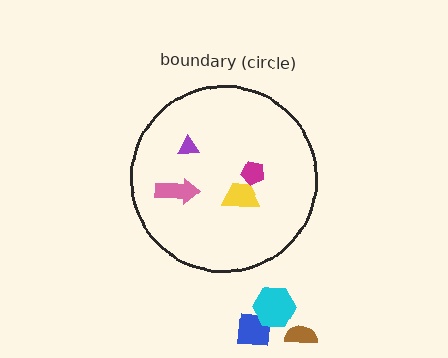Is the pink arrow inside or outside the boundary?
Inside.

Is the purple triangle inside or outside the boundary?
Inside.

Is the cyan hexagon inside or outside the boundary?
Outside.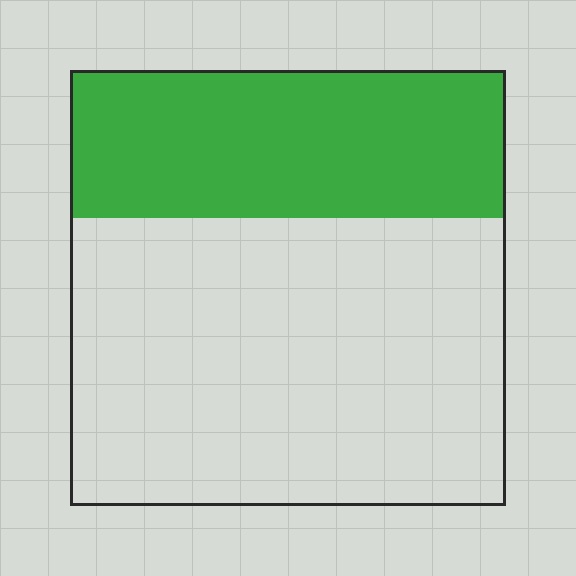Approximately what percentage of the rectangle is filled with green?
Approximately 35%.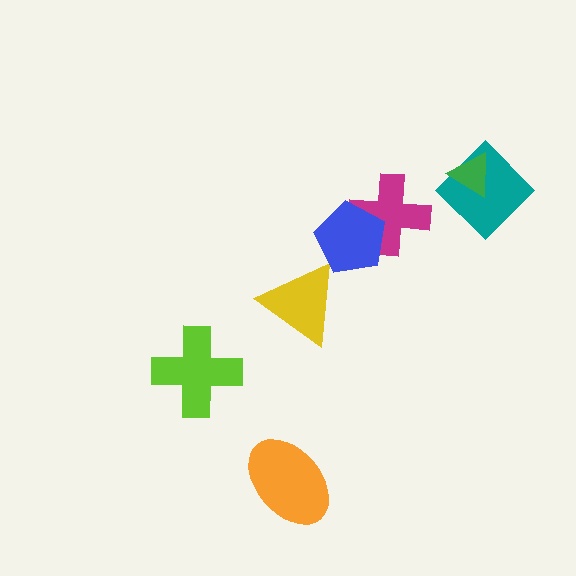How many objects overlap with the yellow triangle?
0 objects overlap with the yellow triangle.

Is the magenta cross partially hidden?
Yes, it is partially covered by another shape.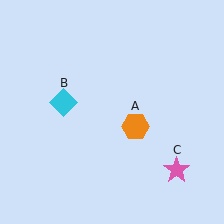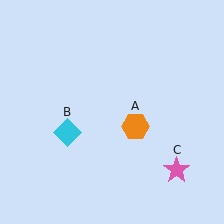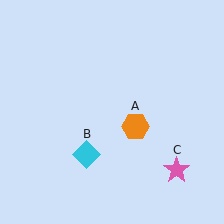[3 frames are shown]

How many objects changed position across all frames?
1 object changed position: cyan diamond (object B).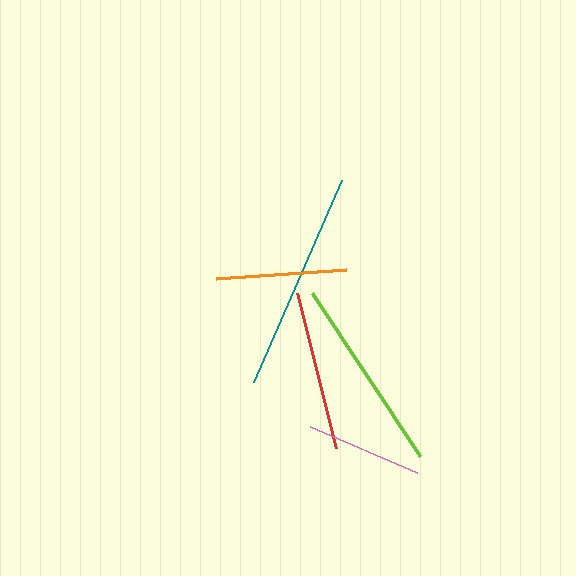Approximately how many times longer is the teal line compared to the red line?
The teal line is approximately 1.4 times the length of the red line.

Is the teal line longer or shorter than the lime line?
The teal line is longer than the lime line.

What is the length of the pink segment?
The pink segment is approximately 117 pixels long.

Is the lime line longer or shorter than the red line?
The lime line is longer than the red line.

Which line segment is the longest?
The teal line is the longest at approximately 220 pixels.